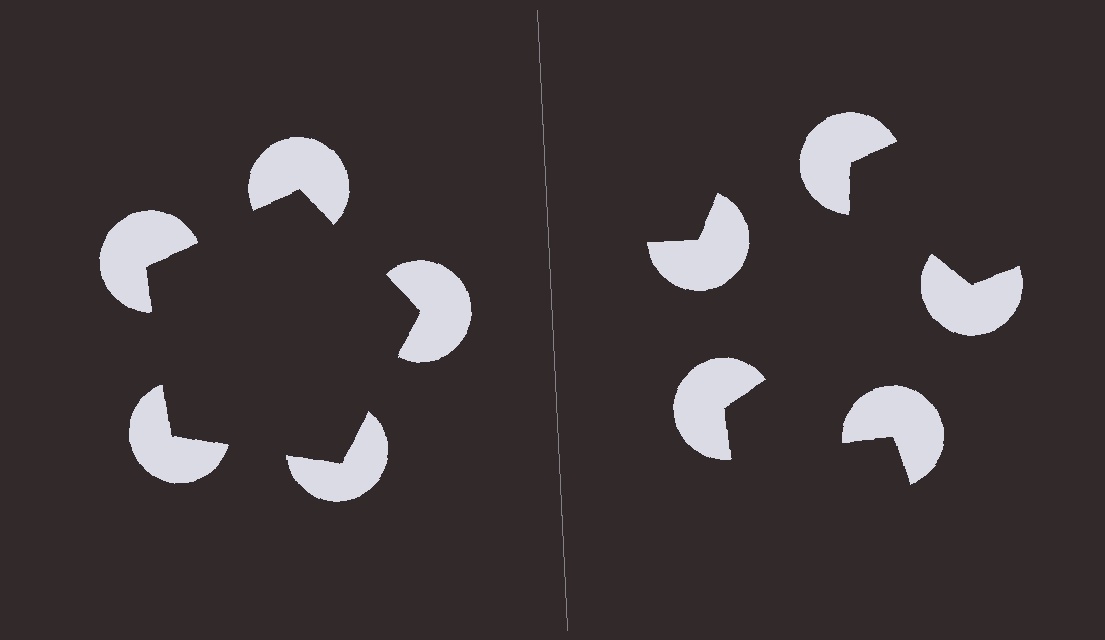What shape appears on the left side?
An illusory pentagon.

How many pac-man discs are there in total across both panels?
10 — 5 on each side.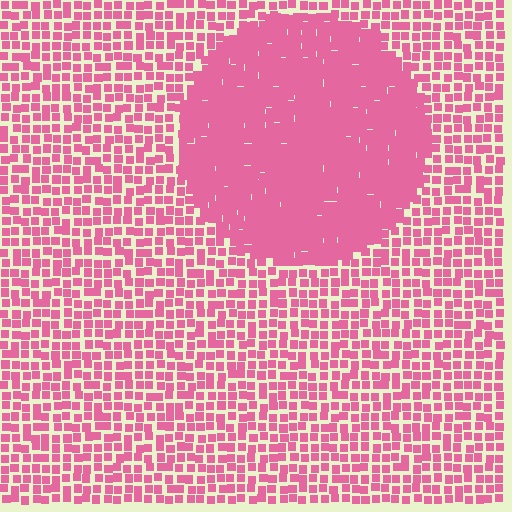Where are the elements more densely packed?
The elements are more densely packed inside the circle boundary.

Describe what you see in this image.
The image contains small pink elements arranged at two different densities. A circle-shaped region is visible where the elements are more densely packed than the surrounding area.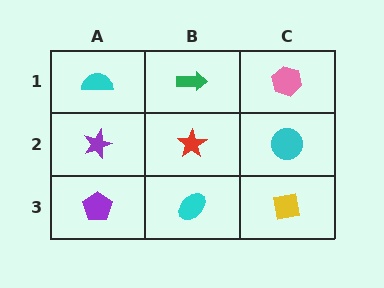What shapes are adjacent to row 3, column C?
A cyan circle (row 2, column C), a cyan ellipse (row 3, column B).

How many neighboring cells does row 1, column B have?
3.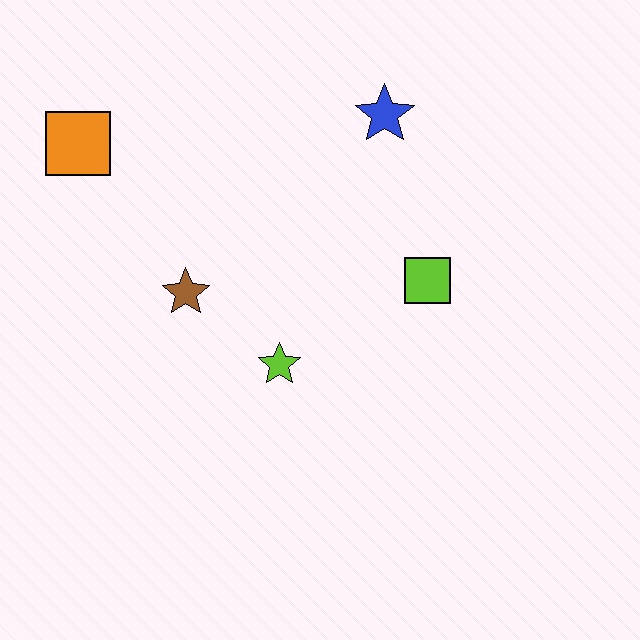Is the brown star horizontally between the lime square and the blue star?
No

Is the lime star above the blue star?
No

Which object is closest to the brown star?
The lime star is closest to the brown star.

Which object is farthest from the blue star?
The orange square is farthest from the blue star.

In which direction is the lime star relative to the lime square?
The lime star is to the left of the lime square.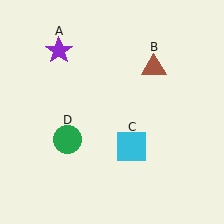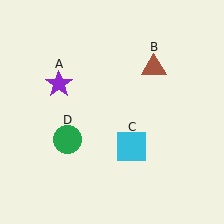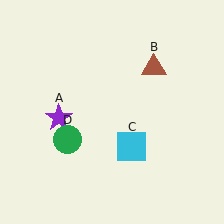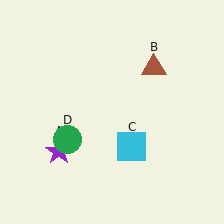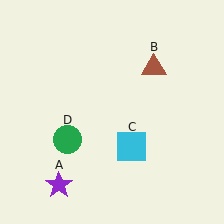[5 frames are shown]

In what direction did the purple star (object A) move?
The purple star (object A) moved down.